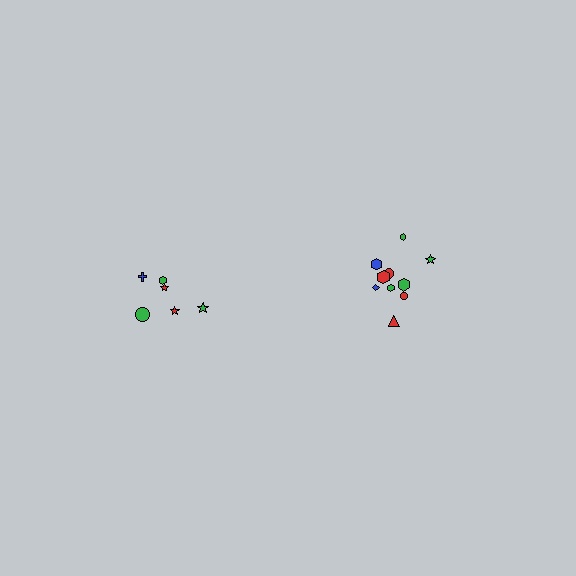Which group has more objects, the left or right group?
The right group.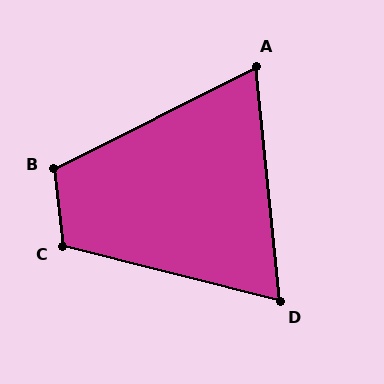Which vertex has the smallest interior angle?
A, at approximately 69 degrees.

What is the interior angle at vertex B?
Approximately 110 degrees (obtuse).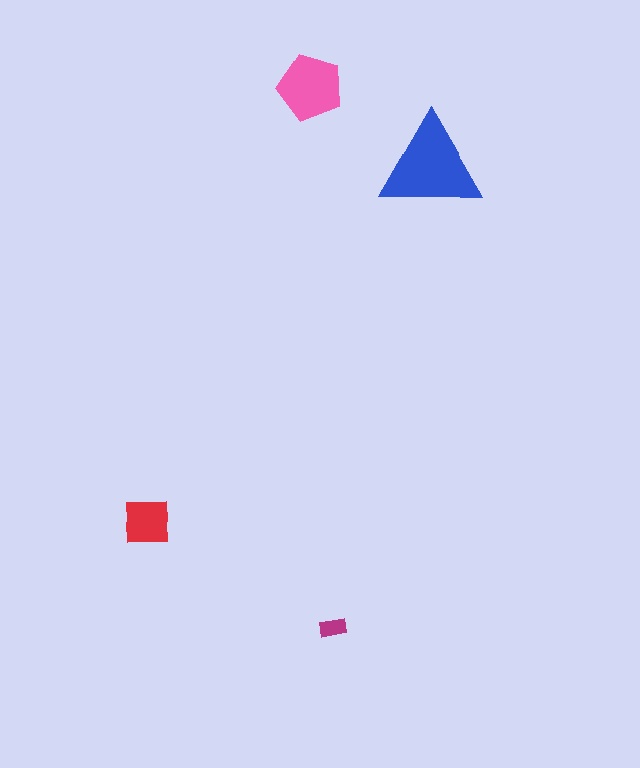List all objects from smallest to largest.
The magenta rectangle, the red square, the pink pentagon, the blue triangle.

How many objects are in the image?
There are 4 objects in the image.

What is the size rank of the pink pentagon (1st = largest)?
2nd.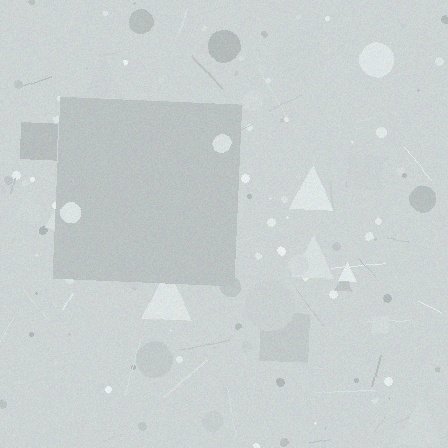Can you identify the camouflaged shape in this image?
The camouflaged shape is a square.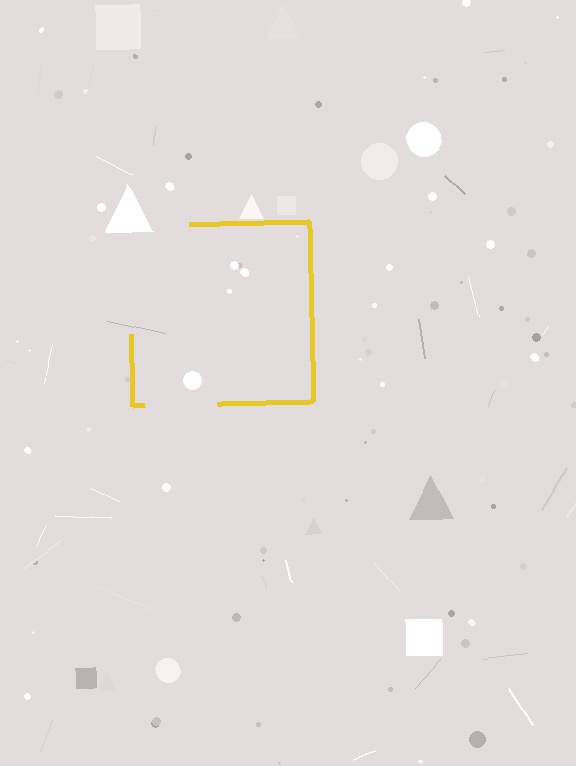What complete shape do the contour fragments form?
The contour fragments form a square.